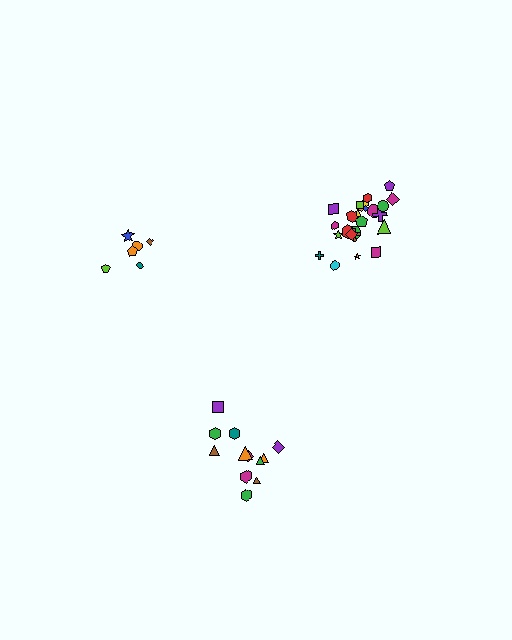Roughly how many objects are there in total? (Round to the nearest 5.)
Roughly 45 objects in total.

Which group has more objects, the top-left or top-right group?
The top-right group.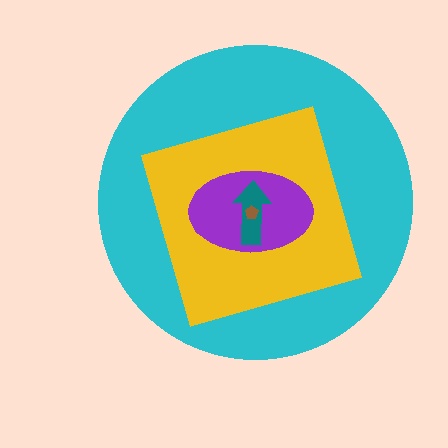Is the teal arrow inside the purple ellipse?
Yes.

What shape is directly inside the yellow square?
The purple ellipse.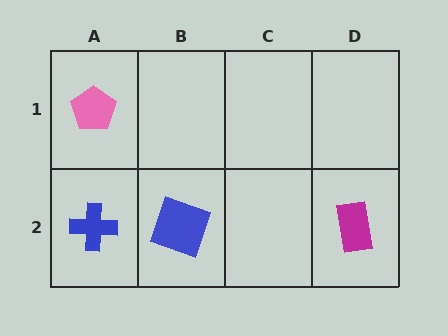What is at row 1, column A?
A pink pentagon.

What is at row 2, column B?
A blue square.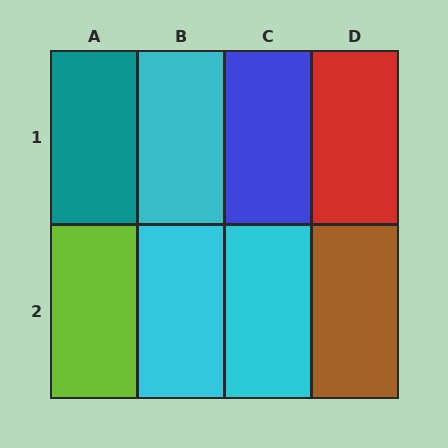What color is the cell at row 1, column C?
Blue.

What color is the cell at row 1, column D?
Red.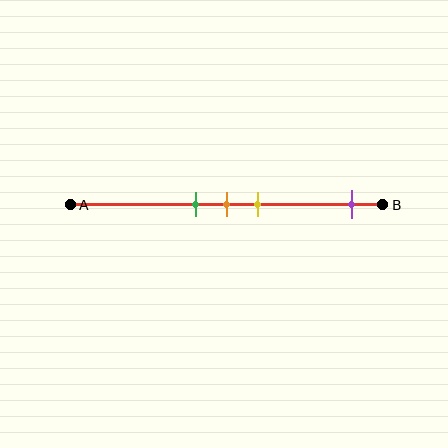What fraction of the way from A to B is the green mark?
The green mark is approximately 40% (0.4) of the way from A to B.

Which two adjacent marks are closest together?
The green and orange marks are the closest adjacent pair.